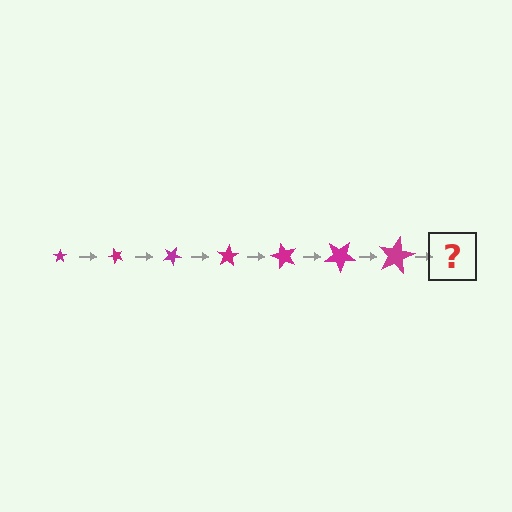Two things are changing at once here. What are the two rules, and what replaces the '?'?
The two rules are that the star grows larger each step and it rotates 50 degrees each step. The '?' should be a star, larger than the previous one and rotated 350 degrees from the start.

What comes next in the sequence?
The next element should be a star, larger than the previous one and rotated 350 degrees from the start.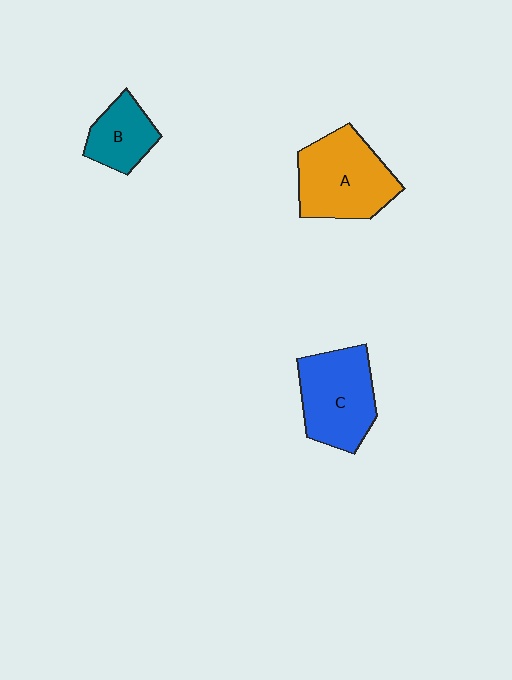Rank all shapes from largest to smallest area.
From largest to smallest: A (orange), C (blue), B (teal).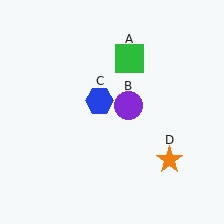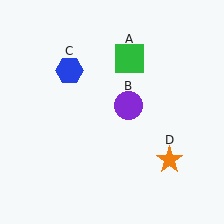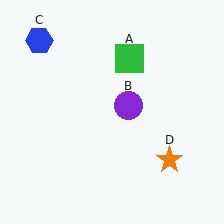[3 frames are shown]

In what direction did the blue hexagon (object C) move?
The blue hexagon (object C) moved up and to the left.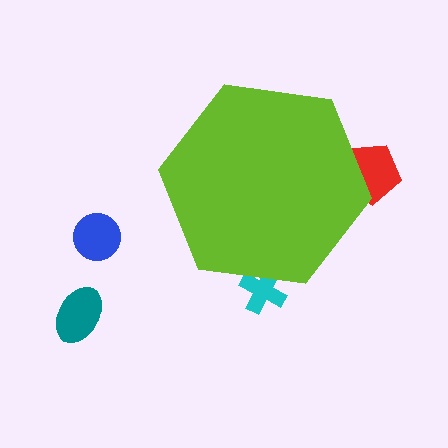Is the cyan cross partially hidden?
Yes, the cyan cross is partially hidden behind the lime hexagon.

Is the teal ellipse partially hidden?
No, the teal ellipse is fully visible.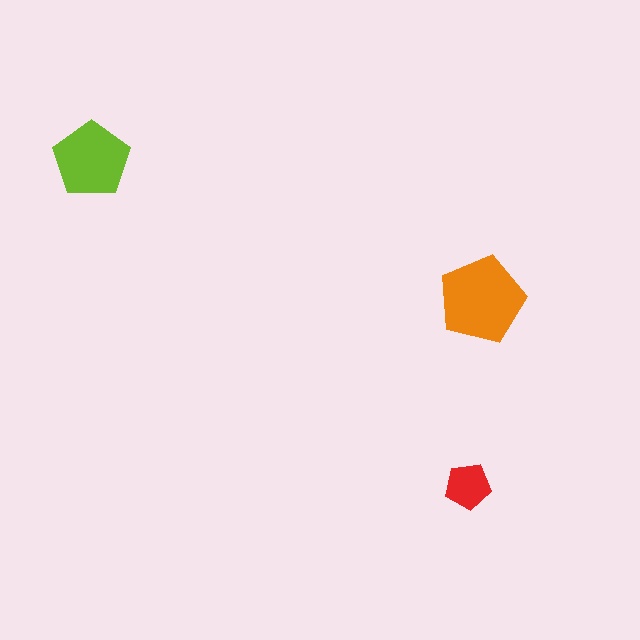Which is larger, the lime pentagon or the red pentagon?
The lime one.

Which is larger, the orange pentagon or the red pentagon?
The orange one.